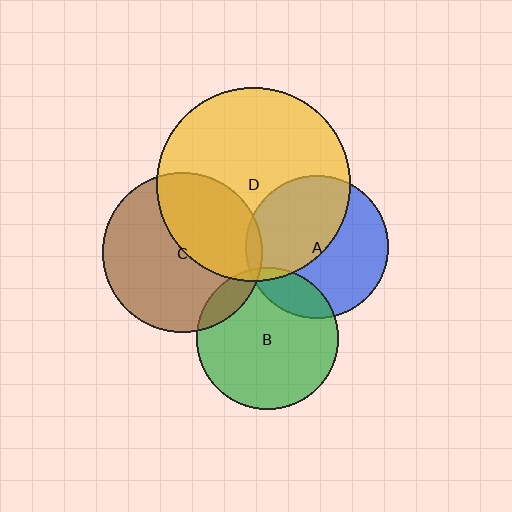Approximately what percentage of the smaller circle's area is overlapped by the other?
Approximately 15%.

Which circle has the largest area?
Circle D (yellow).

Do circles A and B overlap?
Yes.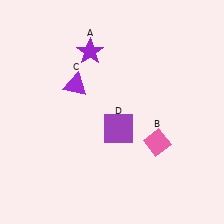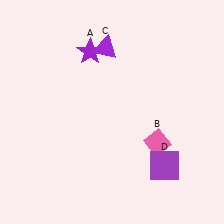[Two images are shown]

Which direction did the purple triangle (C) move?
The purple triangle (C) moved up.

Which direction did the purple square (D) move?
The purple square (D) moved right.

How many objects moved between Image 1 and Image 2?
2 objects moved between the two images.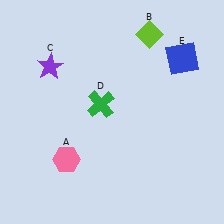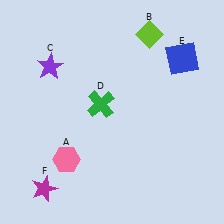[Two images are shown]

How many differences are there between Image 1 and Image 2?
There is 1 difference between the two images.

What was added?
A magenta star (F) was added in Image 2.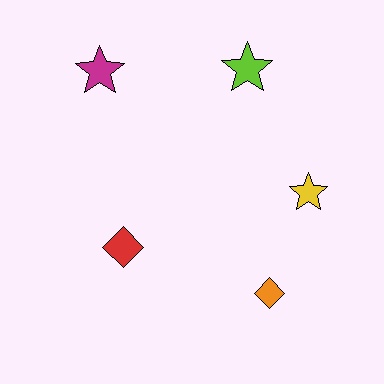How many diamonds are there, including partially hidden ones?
There are 2 diamonds.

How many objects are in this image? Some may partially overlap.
There are 5 objects.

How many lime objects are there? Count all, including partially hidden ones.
There is 1 lime object.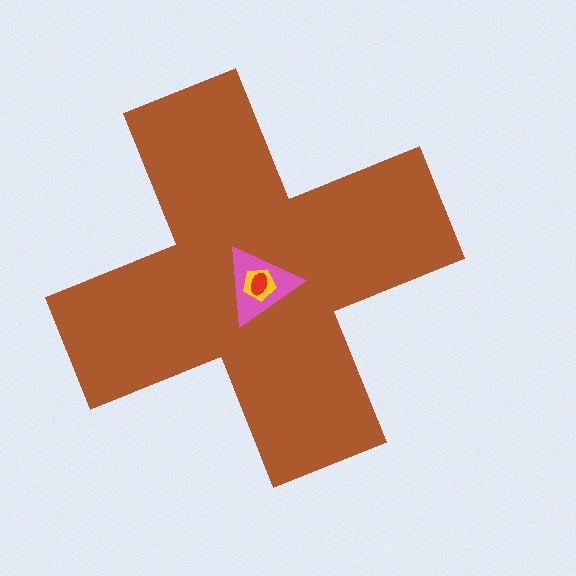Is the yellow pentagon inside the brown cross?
Yes.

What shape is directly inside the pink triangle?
The yellow pentagon.